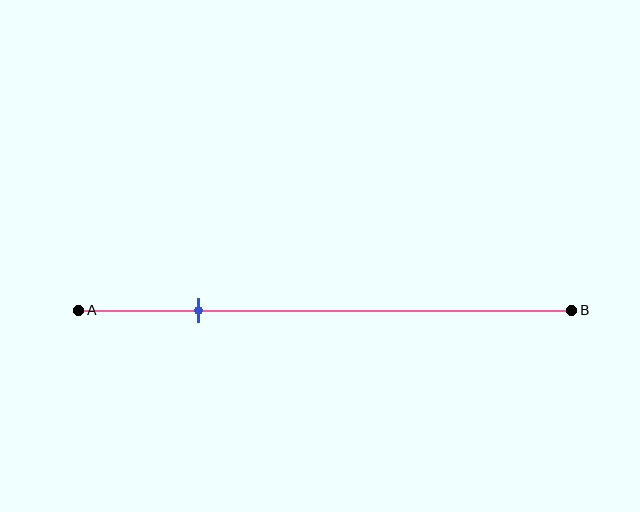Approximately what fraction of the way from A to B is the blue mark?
The blue mark is approximately 25% of the way from A to B.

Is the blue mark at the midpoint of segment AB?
No, the mark is at about 25% from A, not at the 50% midpoint.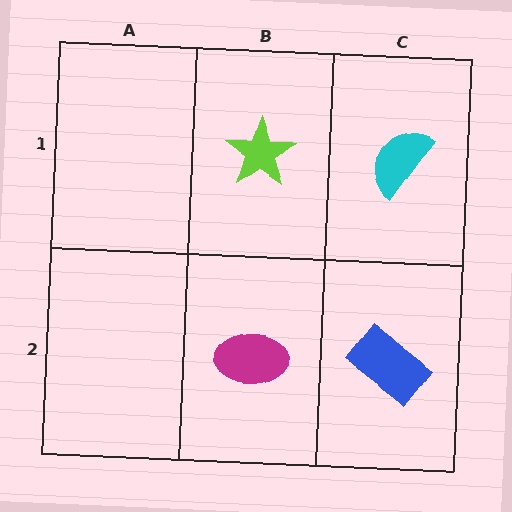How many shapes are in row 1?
2 shapes.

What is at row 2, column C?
A blue rectangle.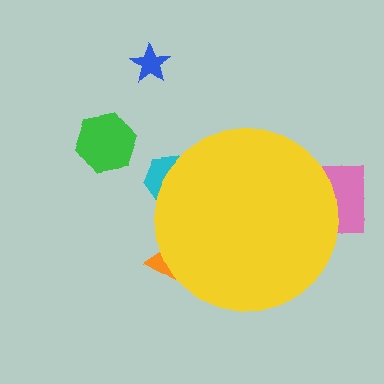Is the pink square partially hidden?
Yes, the pink square is partially hidden behind the yellow circle.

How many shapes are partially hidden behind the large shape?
3 shapes are partially hidden.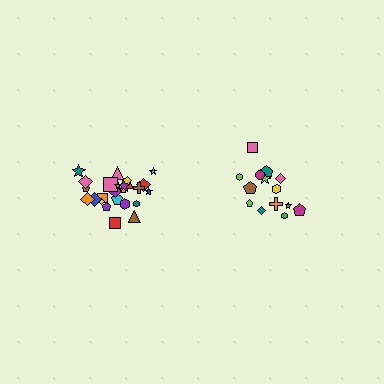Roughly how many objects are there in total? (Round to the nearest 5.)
Roughly 40 objects in total.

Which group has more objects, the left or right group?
The left group.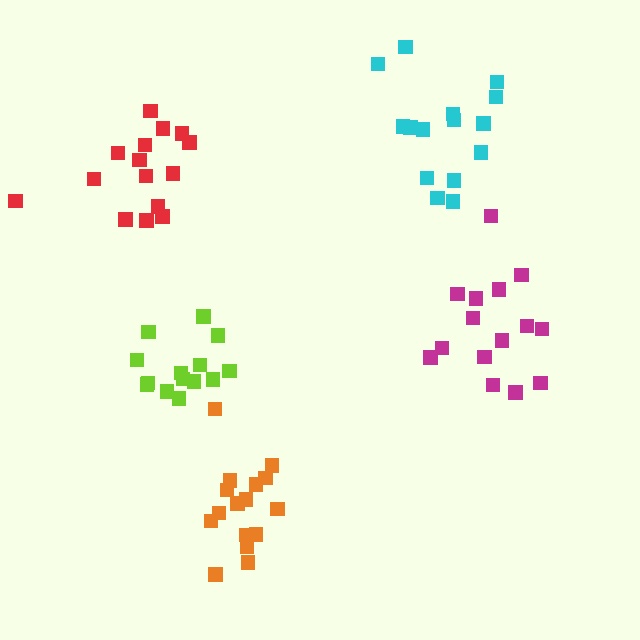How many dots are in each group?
Group 1: 15 dots, Group 2: 15 dots, Group 3: 15 dots, Group 4: 14 dots, Group 5: 16 dots (75 total).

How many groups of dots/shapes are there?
There are 5 groups.